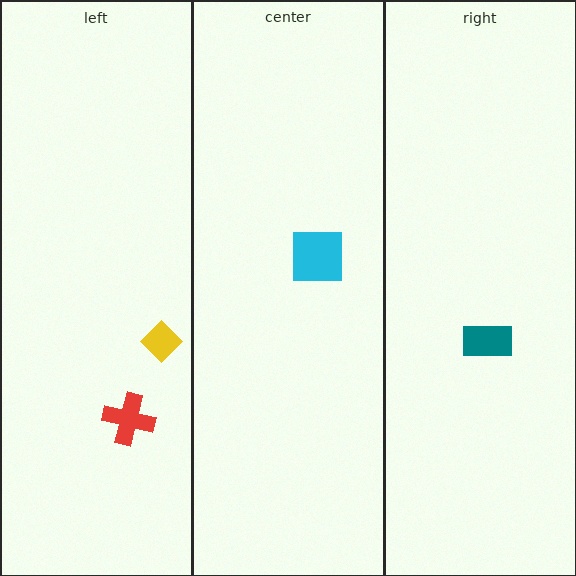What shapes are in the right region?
The teal rectangle.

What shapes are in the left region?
The yellow diamond, the red cross.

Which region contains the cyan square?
The center region.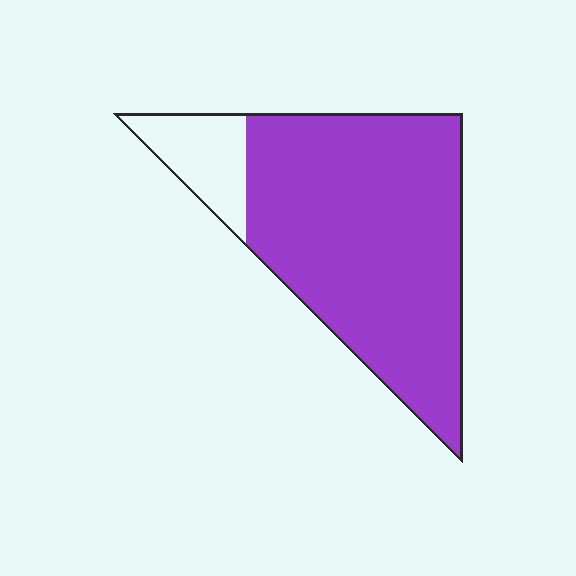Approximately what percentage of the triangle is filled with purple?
Approximately 85%.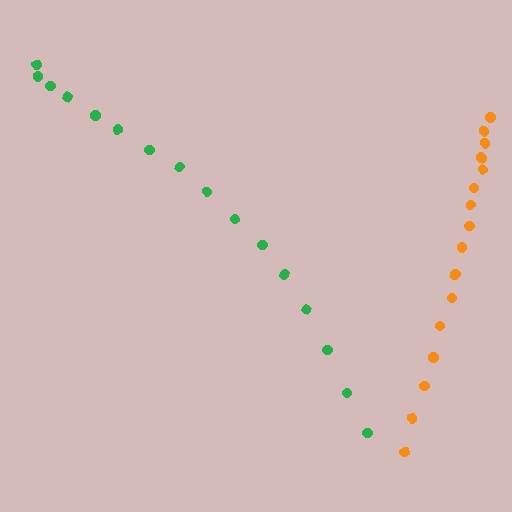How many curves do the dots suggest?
There are 2 distinct paths.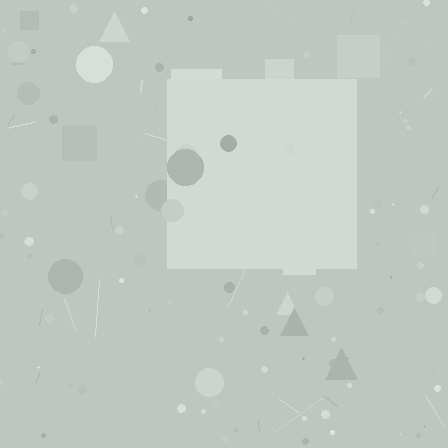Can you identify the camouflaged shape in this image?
The camouflaged shape is a square.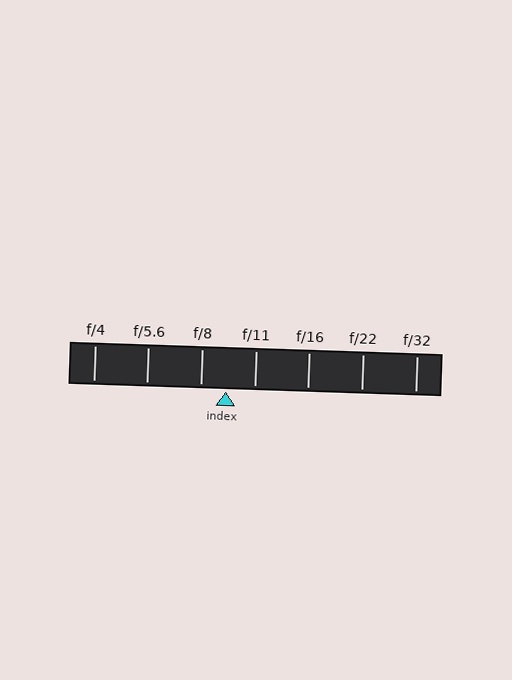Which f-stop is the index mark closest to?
The index mark is closest to f/8.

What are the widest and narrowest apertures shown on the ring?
The widest aperture shown is f/4 and the narrowest is f/32.